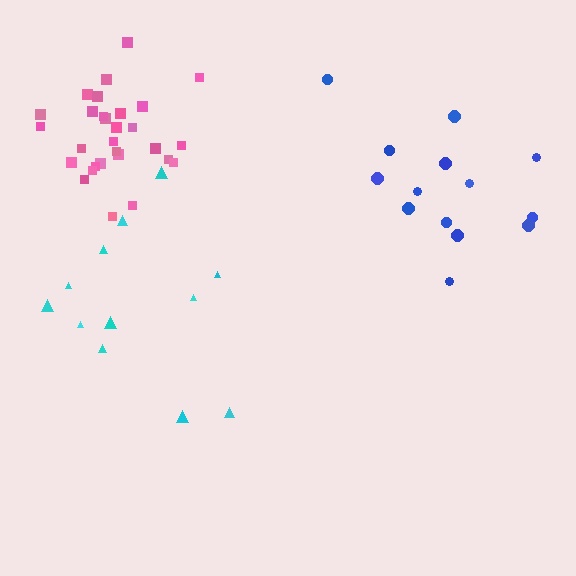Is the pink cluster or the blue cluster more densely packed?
Pink.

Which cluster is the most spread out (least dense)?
Cyan.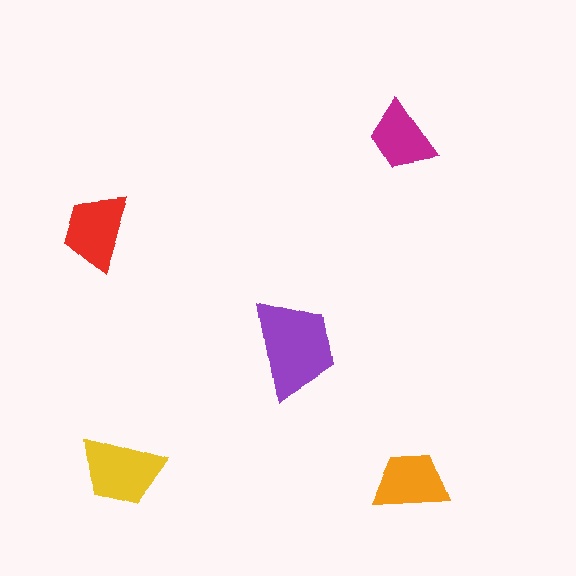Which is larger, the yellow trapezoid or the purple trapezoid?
The purple one.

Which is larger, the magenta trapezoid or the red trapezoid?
The red one.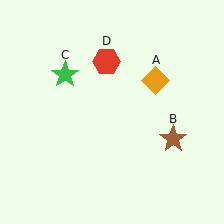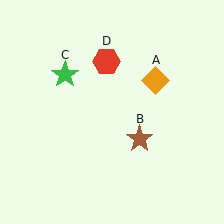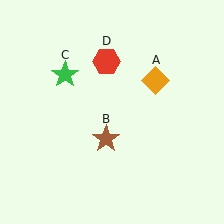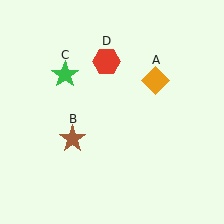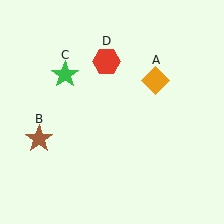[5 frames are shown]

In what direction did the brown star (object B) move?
The brown star (object B) moved left.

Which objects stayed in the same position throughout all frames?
Orange diamond (object A) and green star (object C) and red hexagon (object D) remained stationary.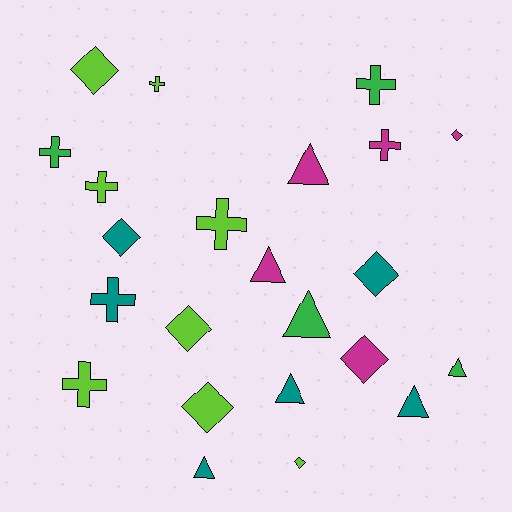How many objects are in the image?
There are 23 objects.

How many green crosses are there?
There are 2 green crosses.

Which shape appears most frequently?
Cross, with 8 objects.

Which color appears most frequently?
Lime, with 8 objects.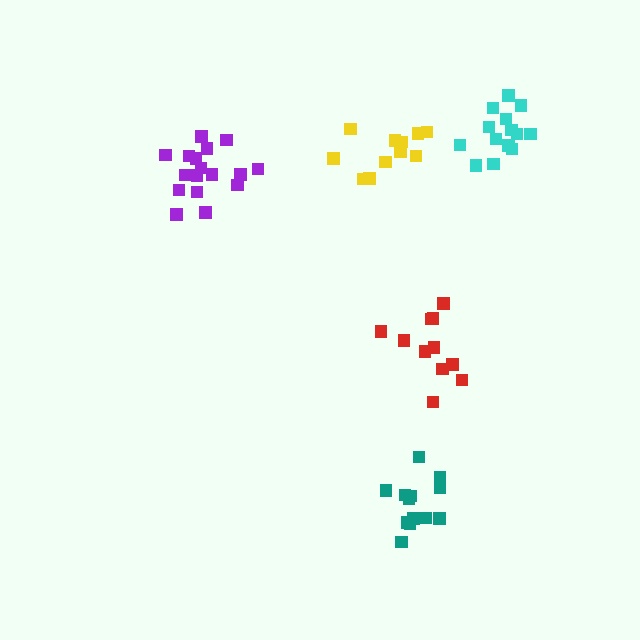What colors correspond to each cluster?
The clusters are colored: yellow, purple, red, teal, cyan.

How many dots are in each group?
Group 1: 11 dots, Group 2: 17 dots, Group 3: 11 dots, Group 4: 13 dots, Group 5: 14 dots (66 total).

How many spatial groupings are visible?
There are 5 spatial groupings.